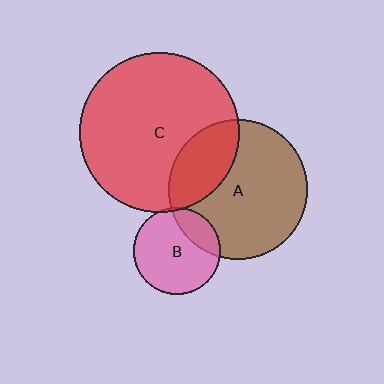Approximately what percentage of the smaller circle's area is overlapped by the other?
Approximately 5%.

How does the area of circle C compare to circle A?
Approximately 1.3 times.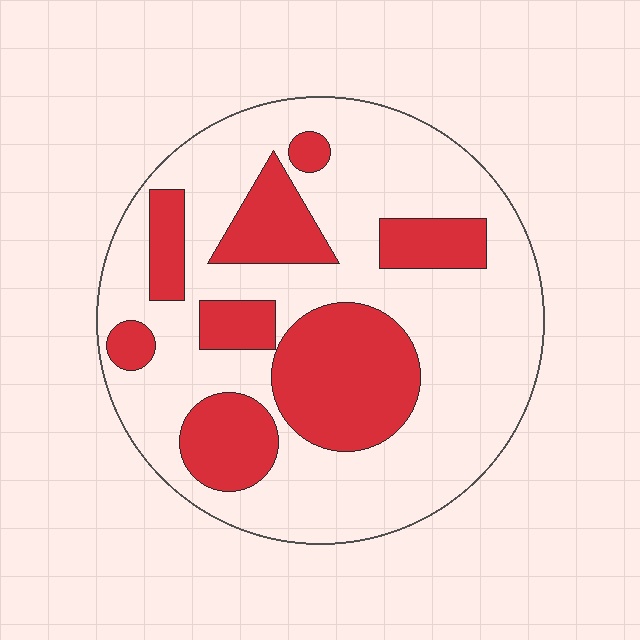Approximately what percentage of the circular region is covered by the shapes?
Approximately 30%.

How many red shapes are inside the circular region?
8.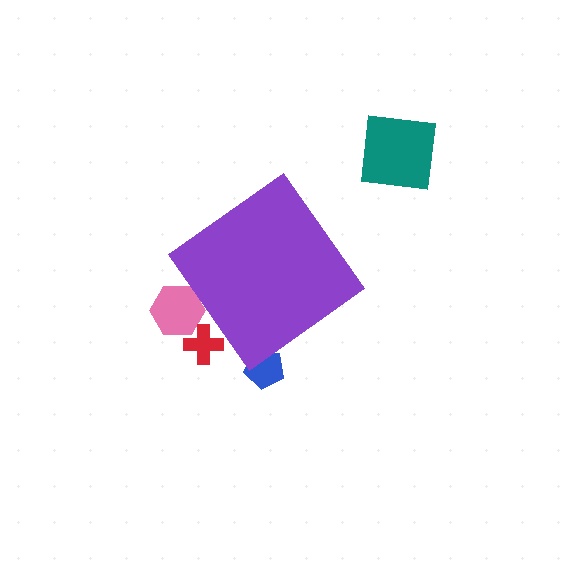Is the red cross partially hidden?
Yes, the red cross is partially hidden behind the purple diamond.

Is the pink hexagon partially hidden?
Yes, the pink hexagon is partially hidden behind the purple diamond.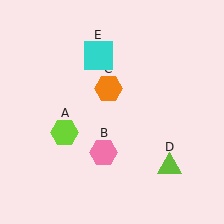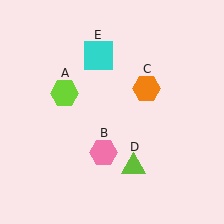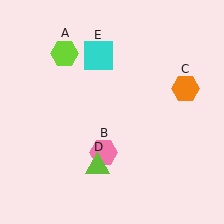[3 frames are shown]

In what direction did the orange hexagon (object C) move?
The orange hexagon (object C) moved right.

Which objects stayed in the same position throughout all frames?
Pink hexagon (object B) and cyan square (object E) remained stationary.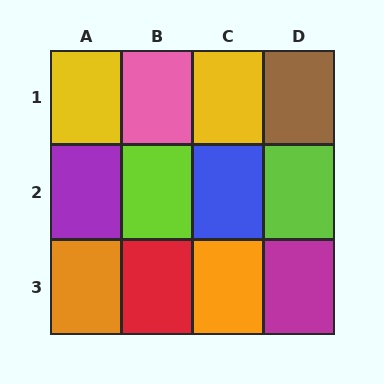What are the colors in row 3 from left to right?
Orange, red, orange, magenta.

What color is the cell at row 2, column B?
Lime.